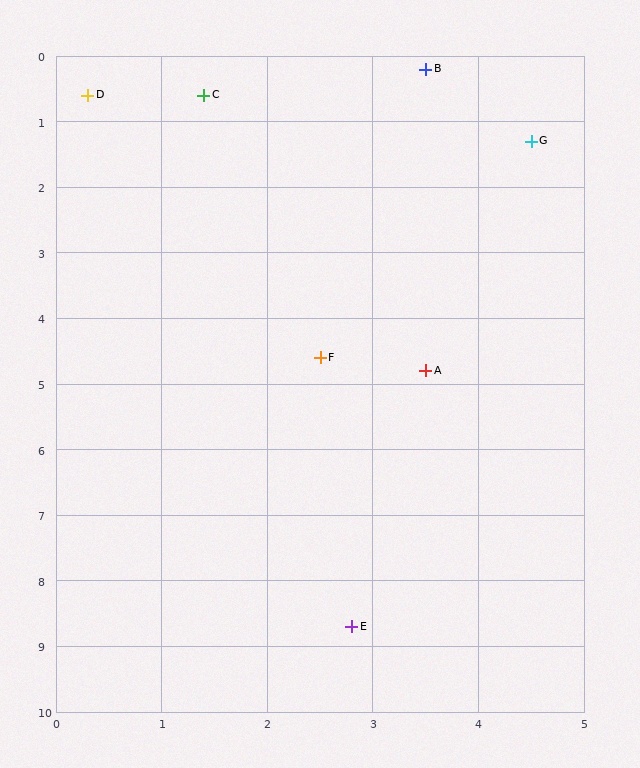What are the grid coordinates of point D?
Point D is at approximately (0.3, 0.6).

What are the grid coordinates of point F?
Point F is at approximately (2.5, 4.6).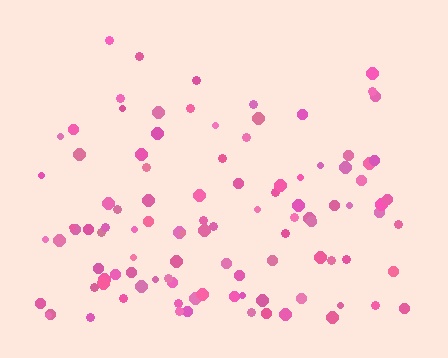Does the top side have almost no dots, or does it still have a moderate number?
Still a moderate number, just noticeably fewer than the bottom.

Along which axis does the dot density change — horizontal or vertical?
Vertical.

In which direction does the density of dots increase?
From top to bottom, with the bottom side densest.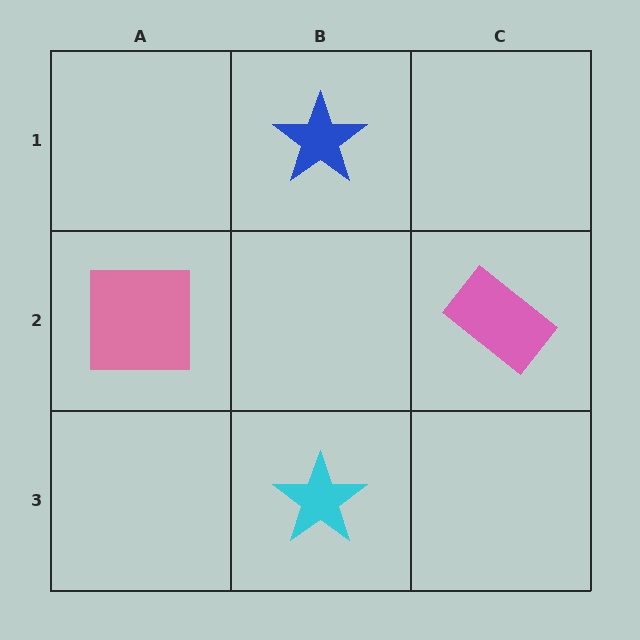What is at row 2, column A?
A pink square.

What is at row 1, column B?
A blue star.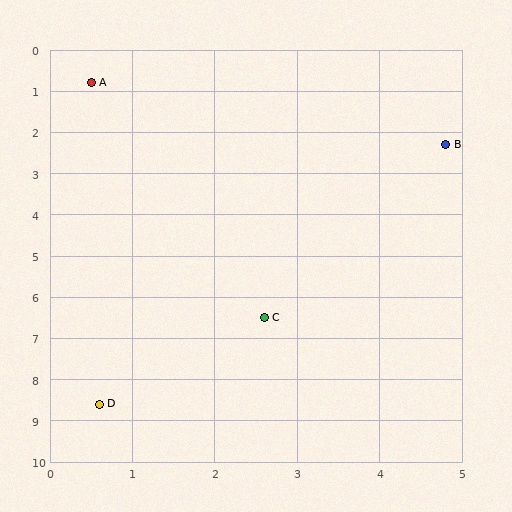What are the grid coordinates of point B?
Point B is at approximately (4.8, 2.3).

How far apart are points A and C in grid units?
Points A and C are about 6.1 grid units apart.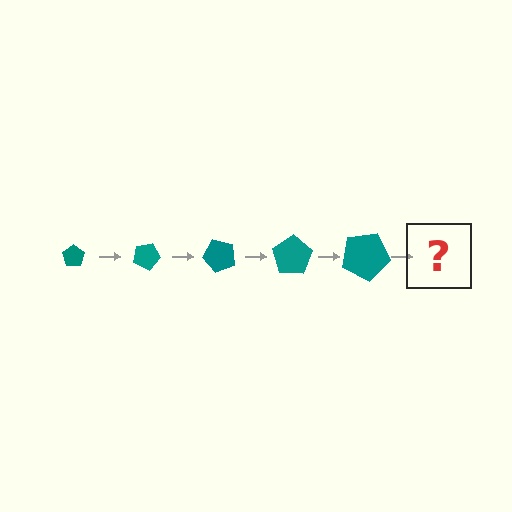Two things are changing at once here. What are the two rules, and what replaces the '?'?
The two rules are that the pentagon grows larger each step and it rotates 25 degrees each step. The '?' should be a pentagon, larger than the previous one and rotated 125 degrees from the start.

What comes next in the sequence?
The next element should be a pentagon, larger than the previous one and rotated 125 degrees from the start.